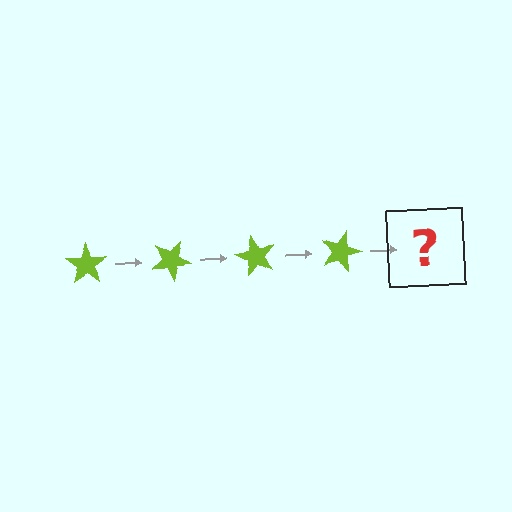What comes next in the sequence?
The next element should be a lime star rotated 120 degrees.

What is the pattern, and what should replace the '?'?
The pattern is that the star rotates 30 degrees each step. The '?' should be a lime star rotated 120 degrees.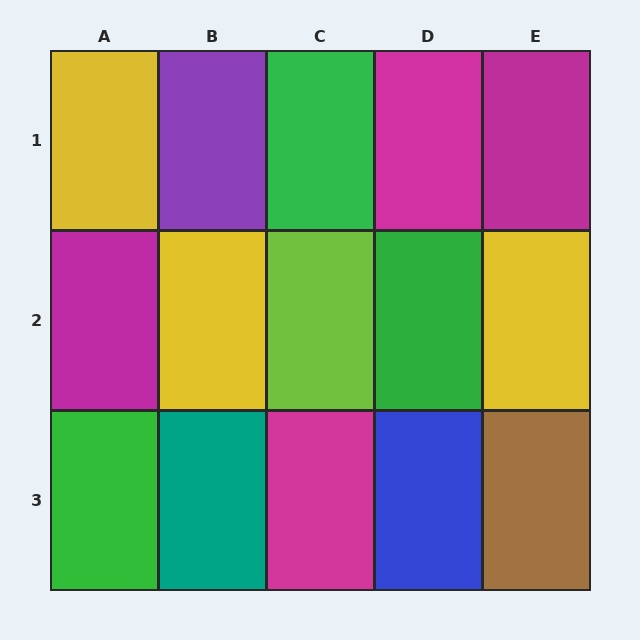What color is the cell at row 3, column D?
Blue.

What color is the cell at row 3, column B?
Teal.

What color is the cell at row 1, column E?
Magenta.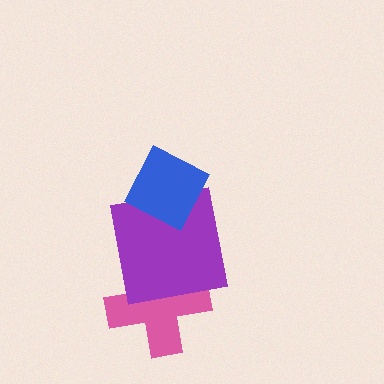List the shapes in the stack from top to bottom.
From top to bottom: the blue diamond, the purple square, the pink cross.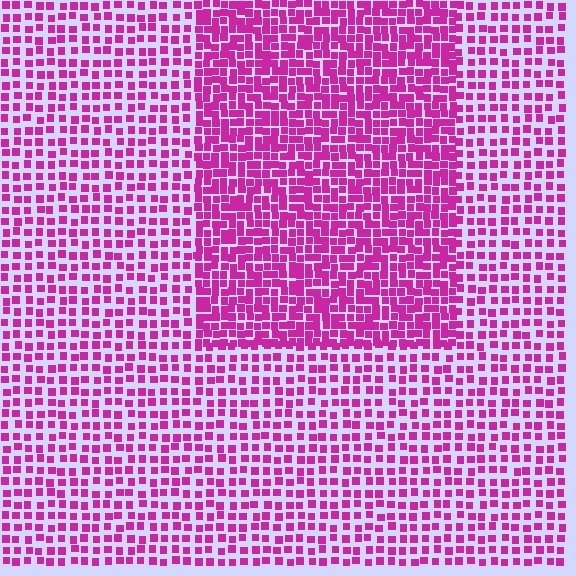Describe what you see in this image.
The image contains small magenta elements arranged at two different densities. A rectangle-shaped region is visible where the elements are more densely packed than the surrounding area.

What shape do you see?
I see a rectangle.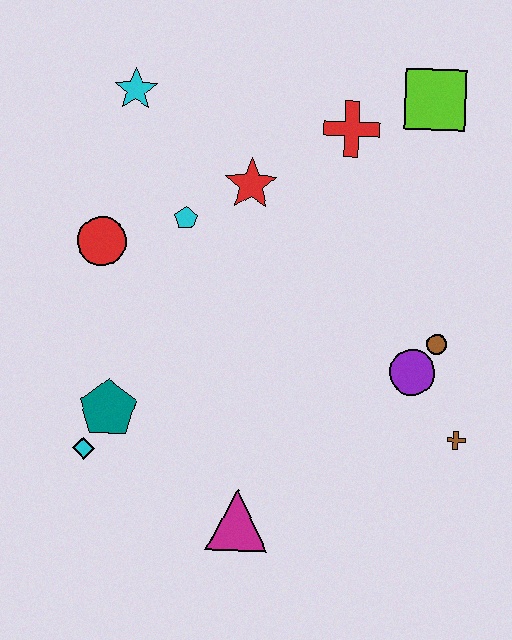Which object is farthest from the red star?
The magenta triangle is farthest from the red star.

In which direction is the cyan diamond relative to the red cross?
The cyan diamond is below the red cross.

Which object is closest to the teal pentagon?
The cyan diamond is closest to the teal pentagon.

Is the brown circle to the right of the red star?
Yes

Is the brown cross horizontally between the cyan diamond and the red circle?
No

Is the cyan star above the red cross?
Yes